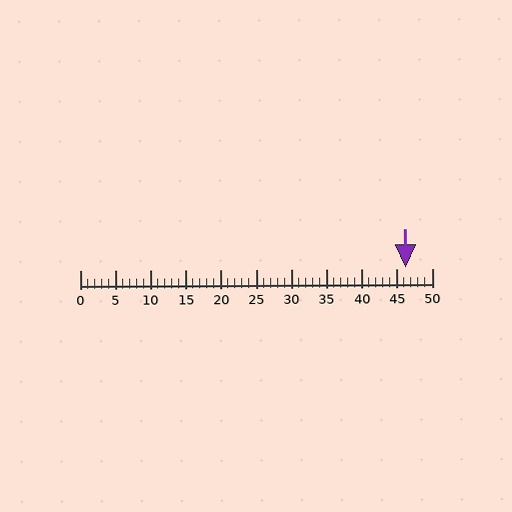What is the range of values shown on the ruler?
The ruler shows values from 0 to 50.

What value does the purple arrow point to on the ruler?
The purple arrow points to approximately 46.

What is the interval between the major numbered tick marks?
The major tick marks are spaced 5 units apart.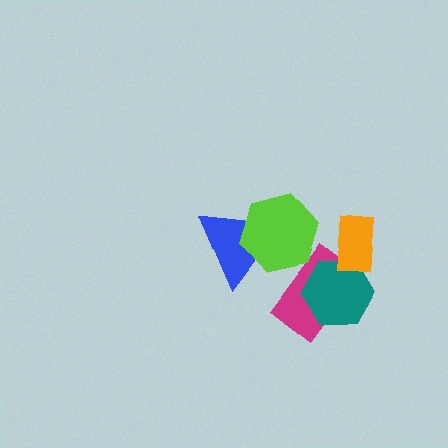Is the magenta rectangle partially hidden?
Yes, it is partially covered by another shape.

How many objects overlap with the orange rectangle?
1 object overlaps with the orange rectangle.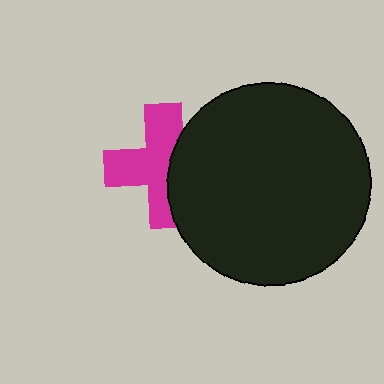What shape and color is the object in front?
The object in front is a black circle.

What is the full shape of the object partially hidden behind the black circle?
The partially hidden object is a magenta cross.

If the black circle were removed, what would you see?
You would see the complete magenta cross.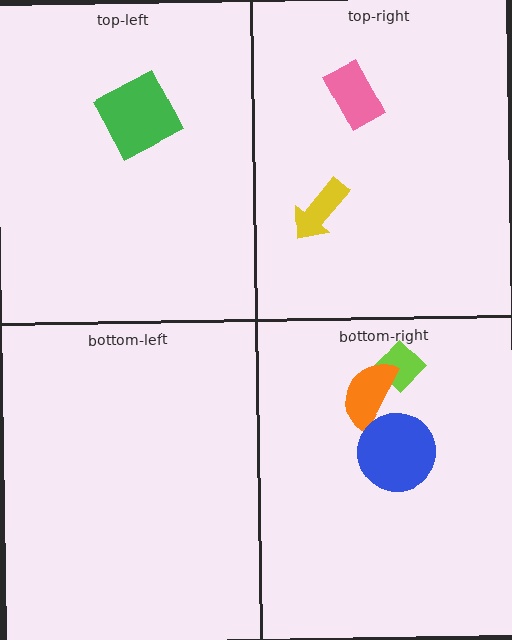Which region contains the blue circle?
The bottom-right region.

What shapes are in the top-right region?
The yellow arrow, the pink rectangle.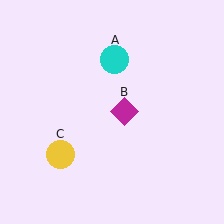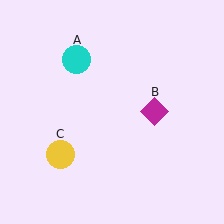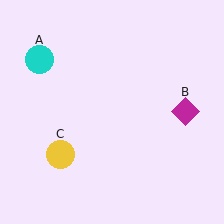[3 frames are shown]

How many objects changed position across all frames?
2 objects changed position: cyan circle (object A), magenta diamond (object B).